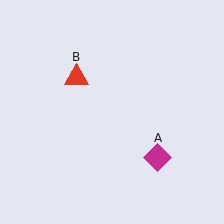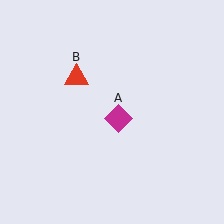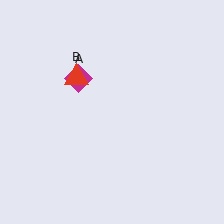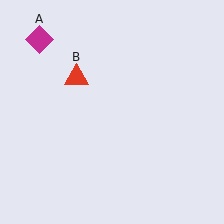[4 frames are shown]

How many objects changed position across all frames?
1 object changed position: magenta diamond (object A).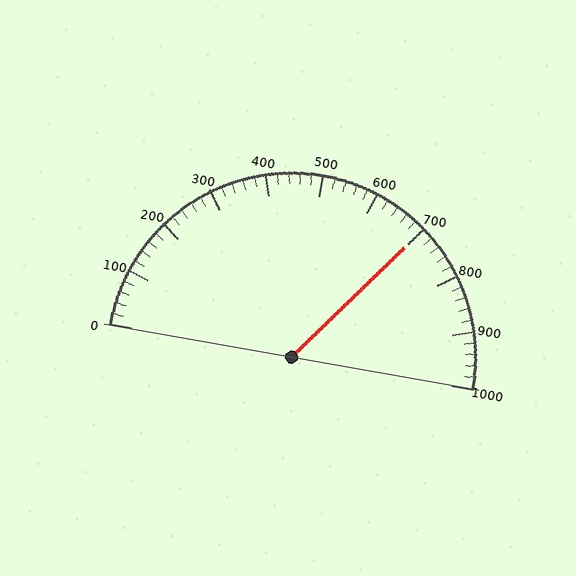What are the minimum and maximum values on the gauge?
The gauge ranges from 0 to 1000.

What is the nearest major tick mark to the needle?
The nearest major tick mark is 700.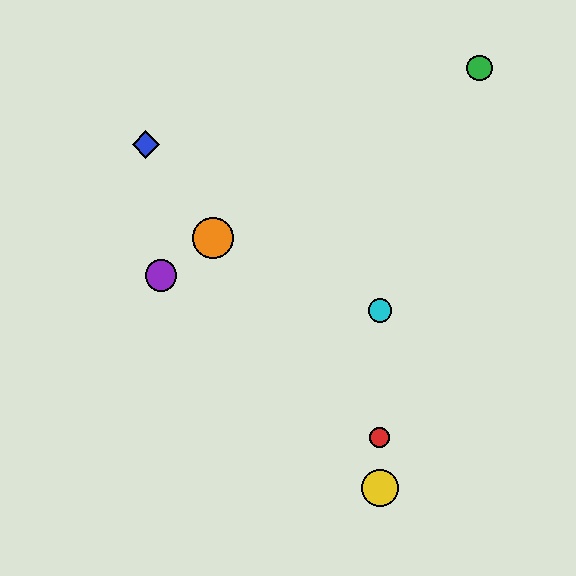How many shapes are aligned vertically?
3 shapes (the red circle, the yellow circle, the cyan circle) are aligned vertically.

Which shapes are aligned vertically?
The red circle, the yellow circle, the cyan circle are aligned vertically.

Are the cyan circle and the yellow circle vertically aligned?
Yes, both are at x≈380.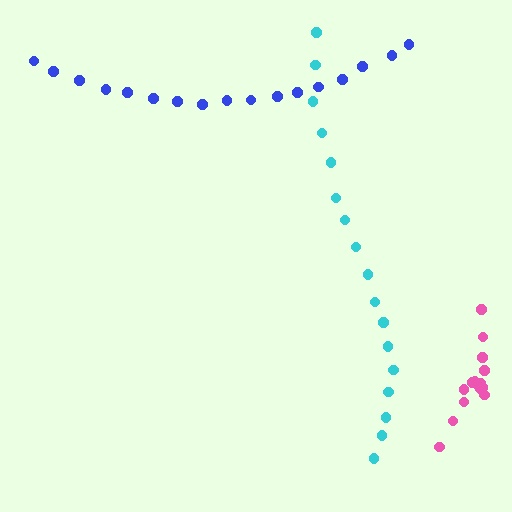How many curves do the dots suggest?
There are 3 distinct paths.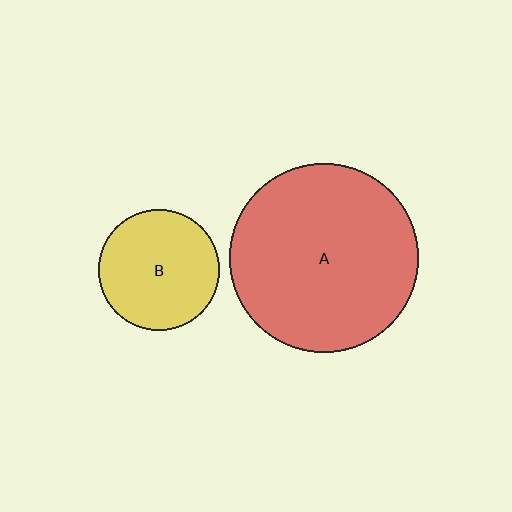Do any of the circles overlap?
No, none of the circles overlap.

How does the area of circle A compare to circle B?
Approximately 2.4 times.